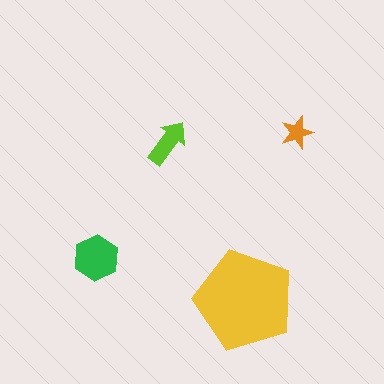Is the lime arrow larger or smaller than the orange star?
Larger.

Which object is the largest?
The yellow pentagon.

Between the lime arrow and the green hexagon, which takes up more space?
The green hexagon.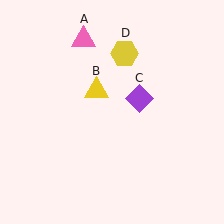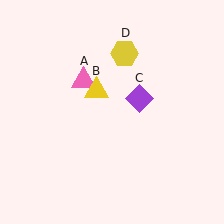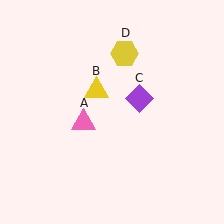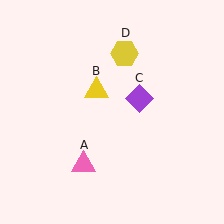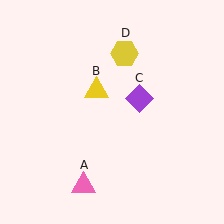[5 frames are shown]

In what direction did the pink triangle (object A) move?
The pink triangle (object A) moved down.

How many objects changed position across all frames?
1 object changed position: pink triangle (object A).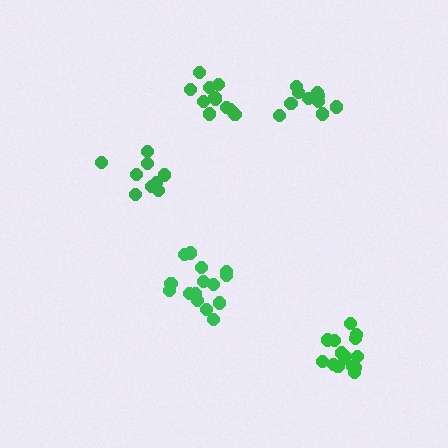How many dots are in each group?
Group 1: 10 dots, Group 2: 11 dots, Group 3: 10 dots, Group 4: 15 dots, Group 5: 15 dots (61 total).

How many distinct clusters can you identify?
There are 5 distinct clusters.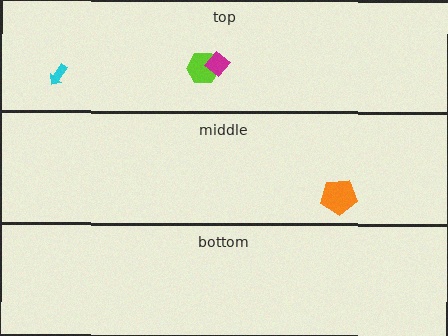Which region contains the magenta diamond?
The top region.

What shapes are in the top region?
The cyan arrow, the lime hexagon, the magenta diamond.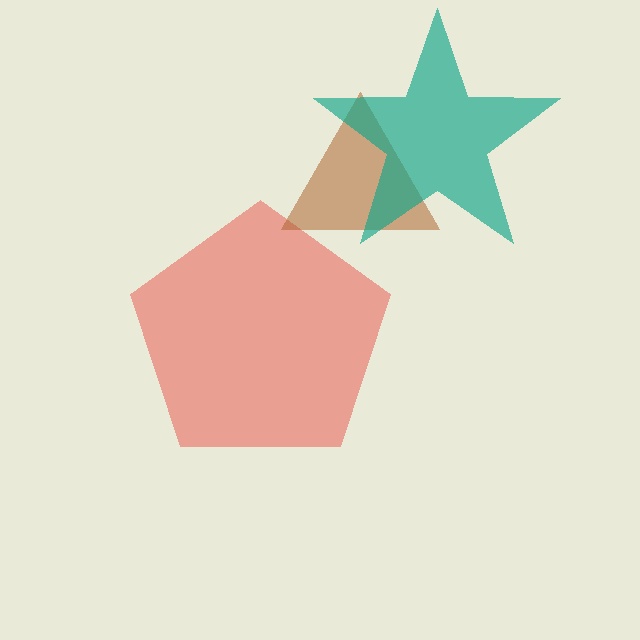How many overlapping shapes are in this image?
There are 3 overlapping shapes in the image.